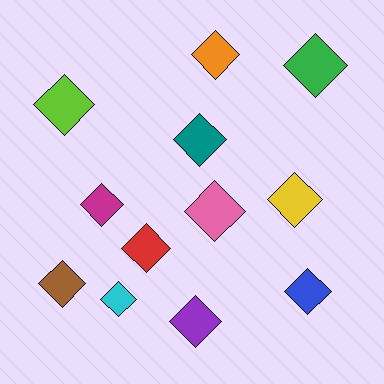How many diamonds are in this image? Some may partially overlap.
There are 12 diamonds.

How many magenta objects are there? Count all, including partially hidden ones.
There is 1 magenta object.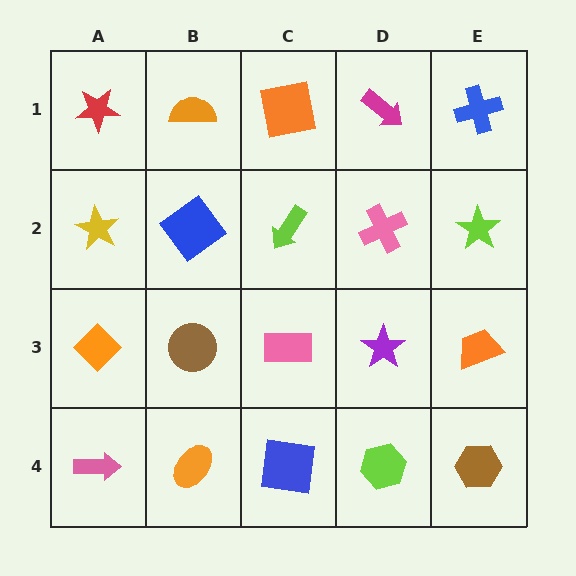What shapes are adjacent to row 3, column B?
A blue diamond (row 2, column B), an orange ellipse (row 4, column B), an orange diamond (row 3, column A), a pink rectangle (row 3, column C).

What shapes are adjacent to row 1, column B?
A blue diamond (row 2, column B), a red star (row 1, column A), an orange square (row 1, column C).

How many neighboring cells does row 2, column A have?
3.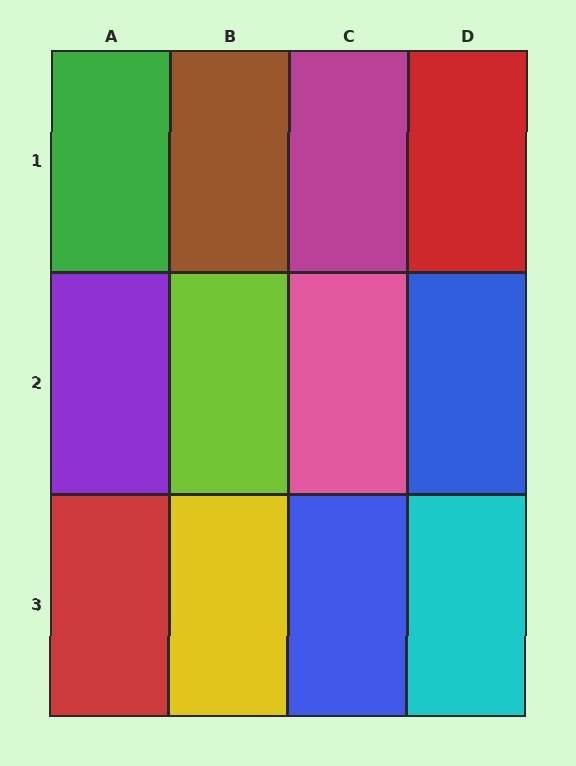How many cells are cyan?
1 cell is cyan.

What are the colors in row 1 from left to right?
Green, brown, magenta, red.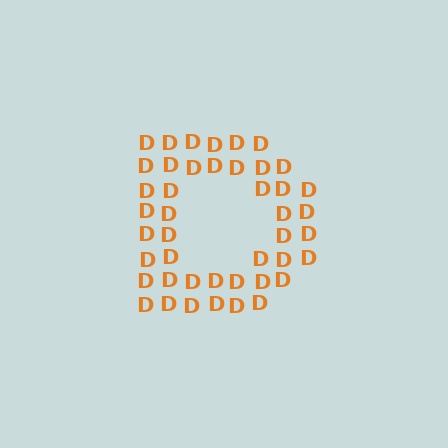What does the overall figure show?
The overall figure shows the letter D.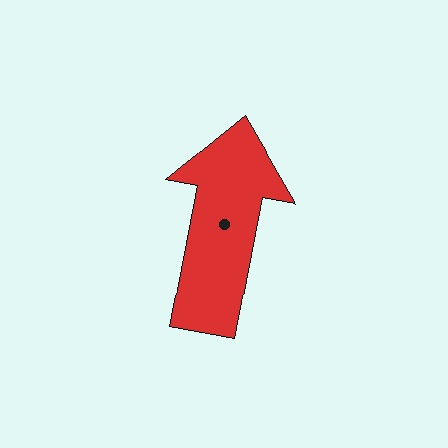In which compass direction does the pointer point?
North.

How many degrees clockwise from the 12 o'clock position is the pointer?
Approximately 11 degrees.